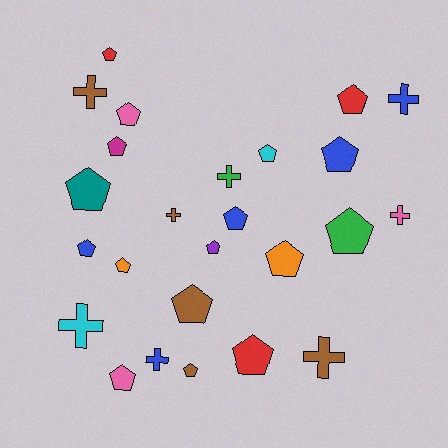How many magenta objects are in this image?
There is 1 magenta object.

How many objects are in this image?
There are 25 objects.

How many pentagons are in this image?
There are 17 pentagons.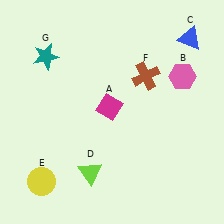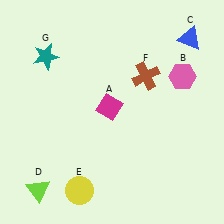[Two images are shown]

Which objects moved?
The objects that moved are: the lime triangle (D), the yellow circle (E).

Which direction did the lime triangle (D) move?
The lime triangle (D) moved left.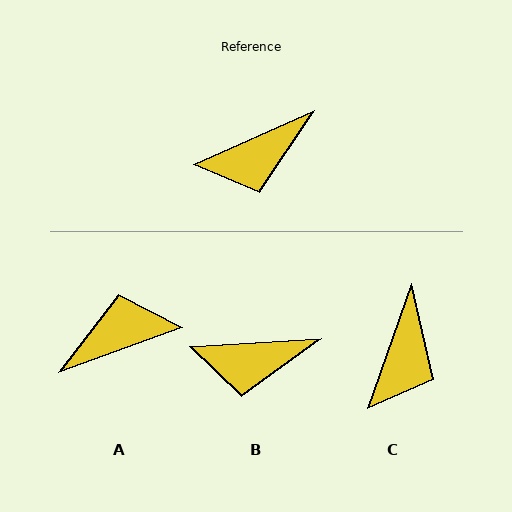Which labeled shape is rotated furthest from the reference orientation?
A, about 176 degrees away.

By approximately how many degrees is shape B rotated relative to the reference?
Approximately 21 degrees clockwise.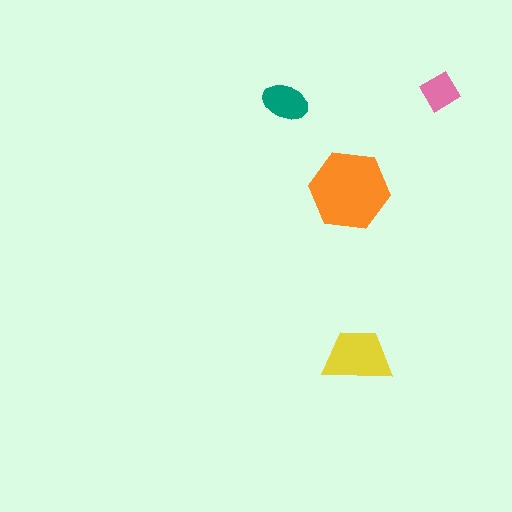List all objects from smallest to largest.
The pink diamond, the teal ellipse, the yellow trapezoid, the orange hexagon.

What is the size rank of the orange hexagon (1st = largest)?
1st.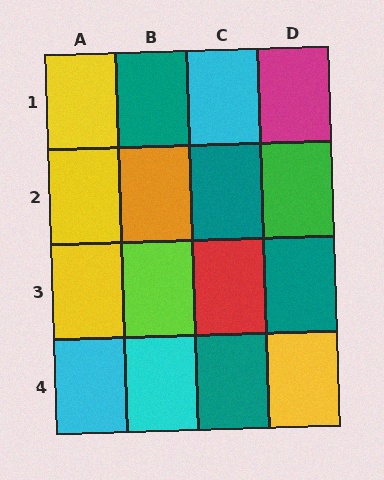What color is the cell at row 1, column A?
Yellow.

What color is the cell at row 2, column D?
Green.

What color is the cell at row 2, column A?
Yellow.